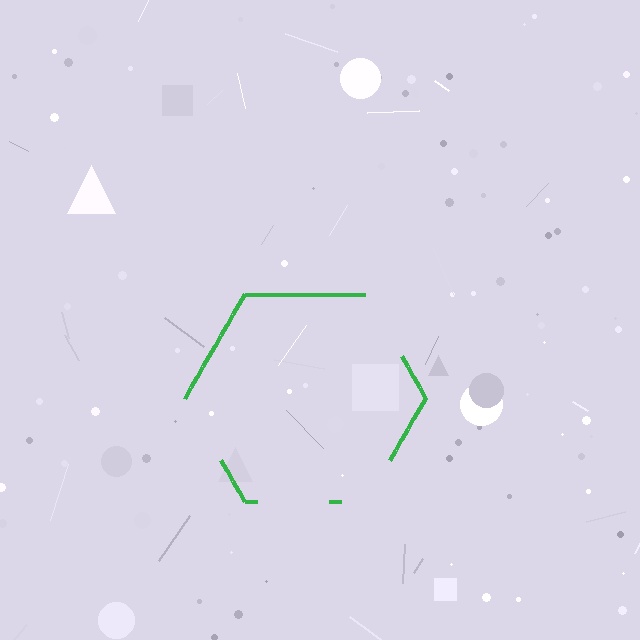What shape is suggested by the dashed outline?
The dashed outline suggests a hexagon.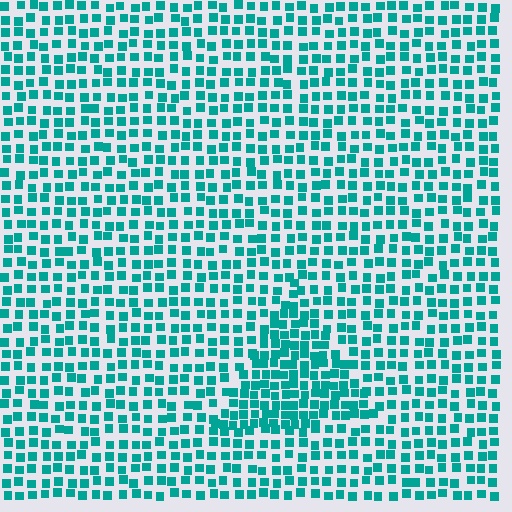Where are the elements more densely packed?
The elements are more densely packed inside the triangle boundary.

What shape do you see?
I see a triangle.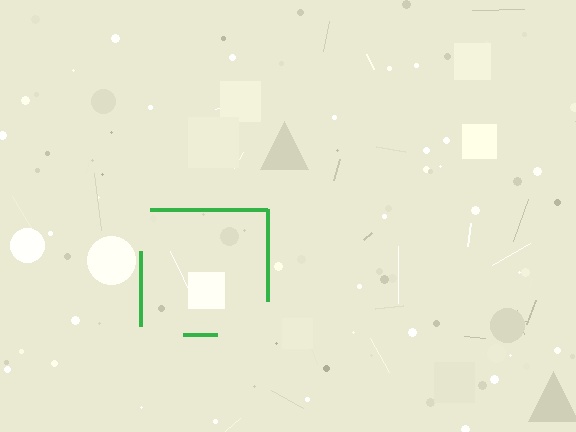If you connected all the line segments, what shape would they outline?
They would outline a square.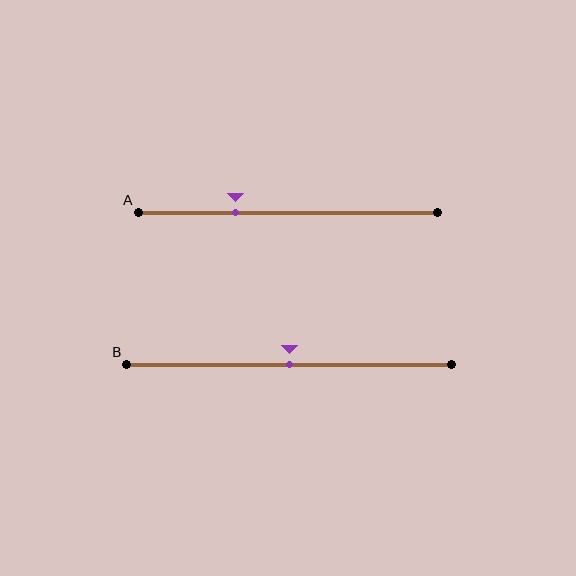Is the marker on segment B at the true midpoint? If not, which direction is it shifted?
Yes, the marker on segment B is at the true midpoint.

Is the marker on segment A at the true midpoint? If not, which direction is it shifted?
No, the marker on segment A is shifted to the left by about 17% of the segment length.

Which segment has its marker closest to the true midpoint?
Segment B has its marker closest to the true midpoint.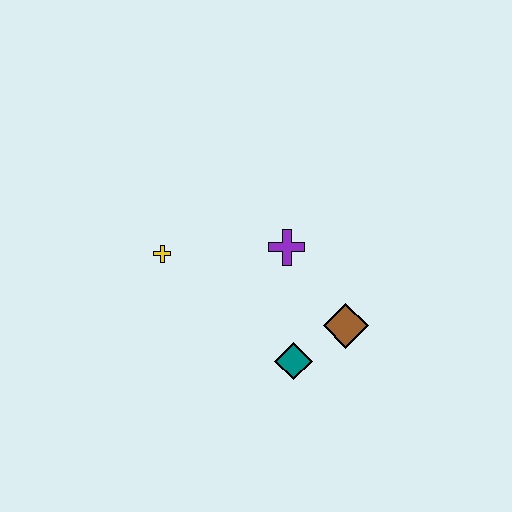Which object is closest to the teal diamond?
The brown diamond is closest to the teal diamond.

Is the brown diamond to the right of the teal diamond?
Yes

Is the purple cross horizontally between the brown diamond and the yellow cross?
Yes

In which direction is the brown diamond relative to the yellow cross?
The brown diamond is to the right of the yellow cross.